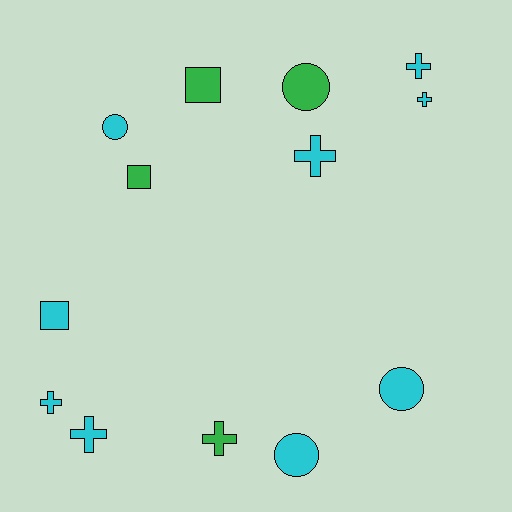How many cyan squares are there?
There is 1 cyan square.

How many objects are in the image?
There are 13 objects.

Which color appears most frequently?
Cyan, with 9 objects.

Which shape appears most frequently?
Cross, with 6 objects.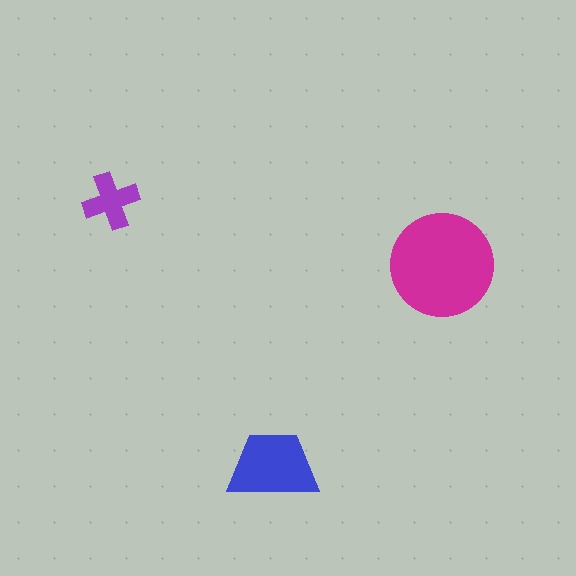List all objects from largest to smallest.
The magenta circle, the blue trapezoid, the purple cross.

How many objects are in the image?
There are 3 objects in the image.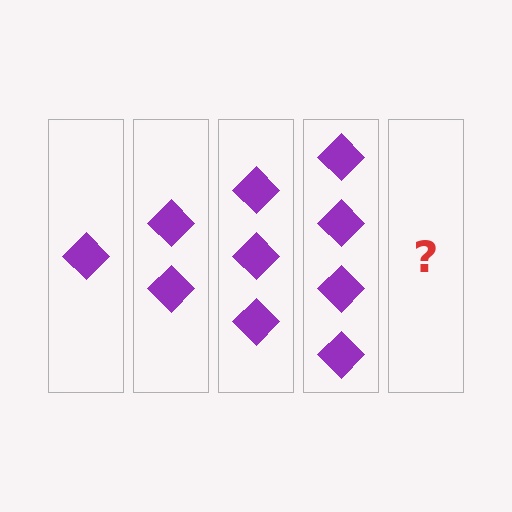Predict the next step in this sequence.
The next step is 5 diamonds.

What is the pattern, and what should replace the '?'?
The pattern is that each step adds one more diamond. The '?' should be 5 diamonds.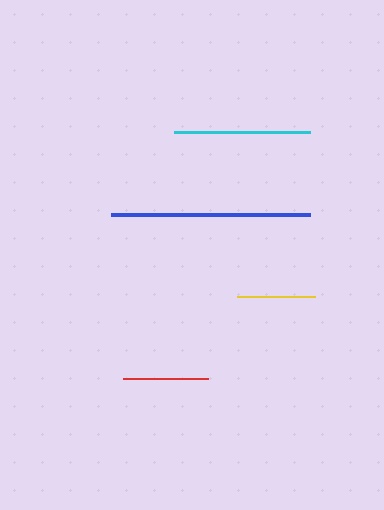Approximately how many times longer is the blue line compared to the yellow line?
The blue line is approximately 2.6 times the length of the yellow line.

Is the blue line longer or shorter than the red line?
The blue line is longer than the red line.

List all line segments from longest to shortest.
From longest to shortest: blue, cyan, red, yellow.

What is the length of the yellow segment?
The yellow segment is approximately 78 pixels long.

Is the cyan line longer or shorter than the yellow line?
The cyan line is longer than the yellow line.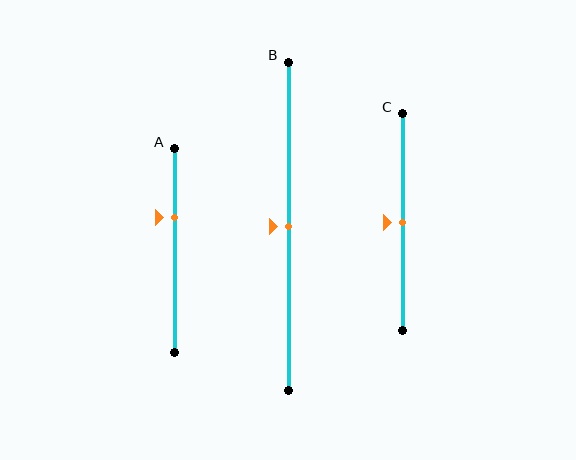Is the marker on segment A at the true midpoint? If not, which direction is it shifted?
No, the marker on segment A is shifted upward by about 16% of the segment length.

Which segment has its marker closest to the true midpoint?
Segment B has its marker closest to the true midpoint.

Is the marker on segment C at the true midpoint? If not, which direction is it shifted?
Yes, the marker on segment C is at the true midpoint.